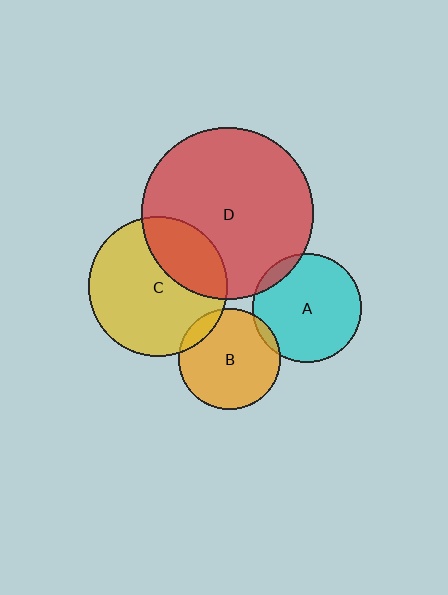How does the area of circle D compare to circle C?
Approximately 1.5 times.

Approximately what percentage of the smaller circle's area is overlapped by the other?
Approximately 10%.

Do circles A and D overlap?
Yes.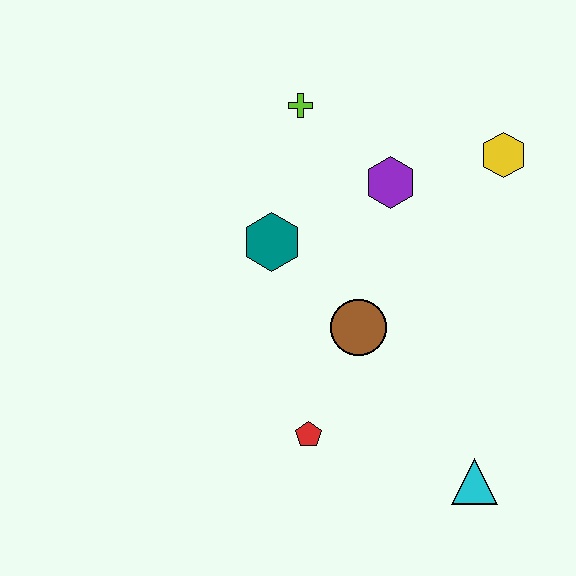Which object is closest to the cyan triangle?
The red pentagon is closest to the cyan triangle.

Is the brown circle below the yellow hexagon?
Yes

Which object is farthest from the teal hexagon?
The cyan triangle is farthest from the teal hexagon.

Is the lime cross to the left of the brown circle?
Yes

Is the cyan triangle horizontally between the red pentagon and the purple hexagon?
No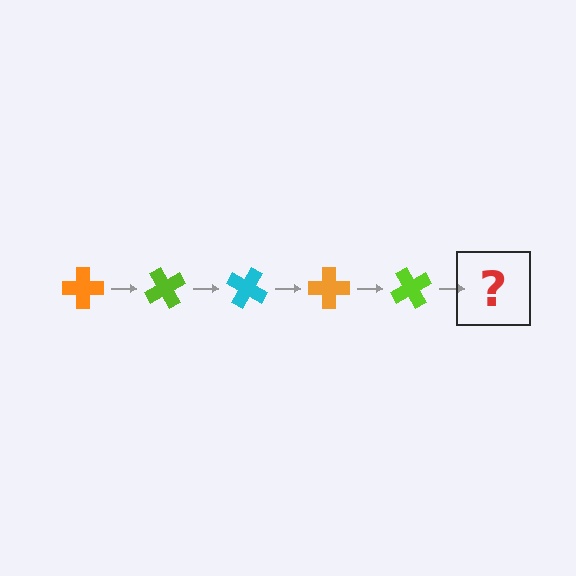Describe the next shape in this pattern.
It should be a cyan cross, rotated 300 degrees from the start.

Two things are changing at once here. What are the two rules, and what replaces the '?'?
The two rules are that it rotates 60 degrees each step and the color cycles through orange, lime, and cyan. The '?' should be a cyan cross, rotated 300 degrees from the start.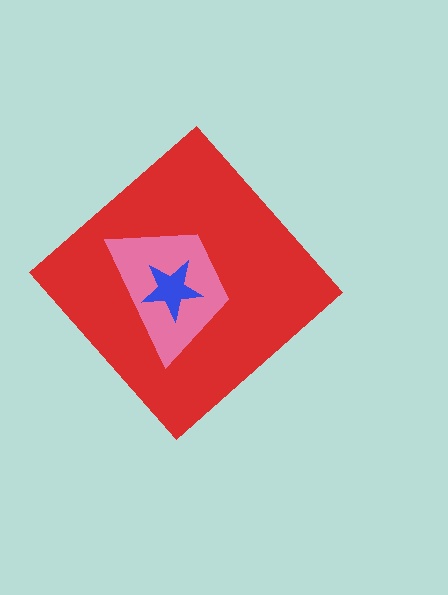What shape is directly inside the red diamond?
The pink trapezoid.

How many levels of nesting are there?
3.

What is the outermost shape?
The red diamond.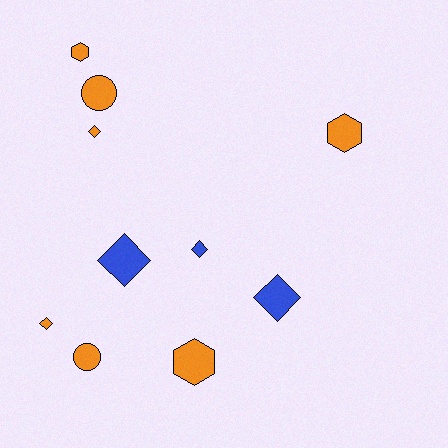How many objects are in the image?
There are 10 objects.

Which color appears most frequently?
Orange, with 7 objects.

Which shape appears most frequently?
Diamond, with 5 objects.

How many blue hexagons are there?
There are no blue hexagons.